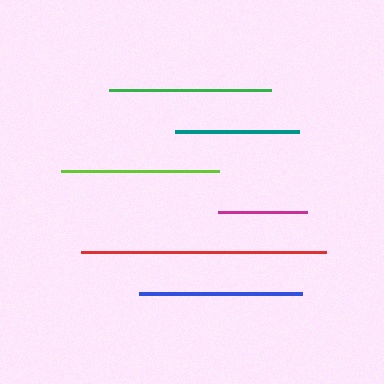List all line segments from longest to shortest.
From longest to shortest: red, blue, green, lime, teal, magenta.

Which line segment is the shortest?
The magenta line is the shortest at approximately 89 pixels.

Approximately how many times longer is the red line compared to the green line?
The red line is approximately 1.5 times the length of the green line.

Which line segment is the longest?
The red line is the longest at approximately 245 pixels.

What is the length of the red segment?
The red segment is approximately 245 pixels long.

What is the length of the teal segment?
The teal segment is approximately 124 pixels long.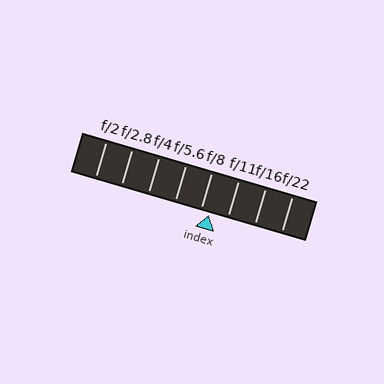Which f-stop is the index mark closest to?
The index mark is closest to f/8.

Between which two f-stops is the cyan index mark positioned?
The index mark is between f/8 and f/11.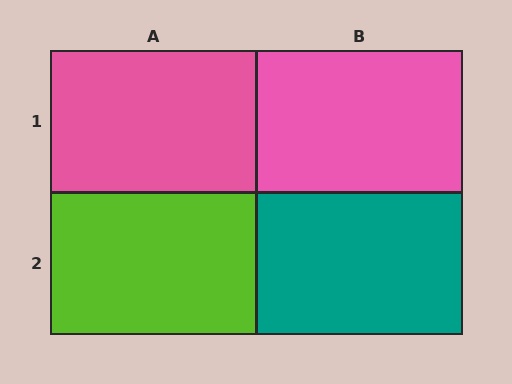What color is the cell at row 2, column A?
Lime.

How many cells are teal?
1 cell is teal.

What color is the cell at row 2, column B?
Teal.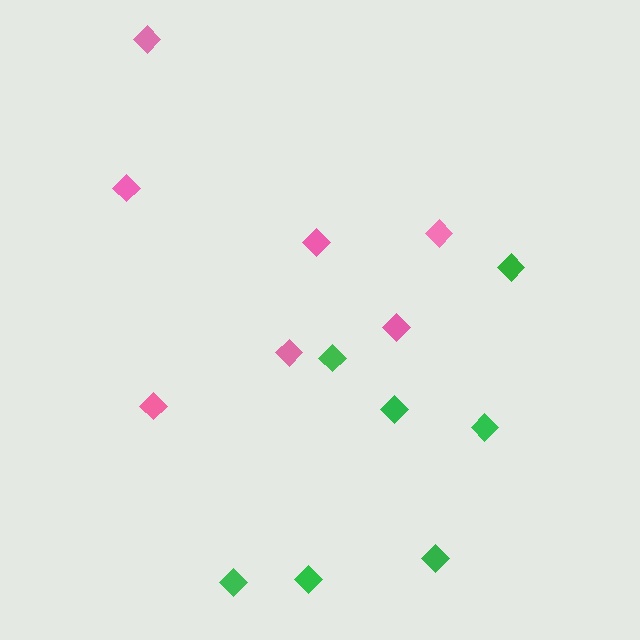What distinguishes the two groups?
There are 2 groups: one group of pink diamonds (7) and one group of green diamonds (7).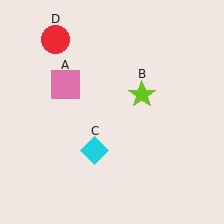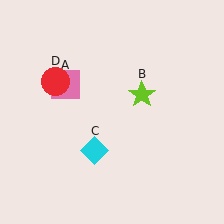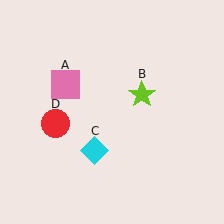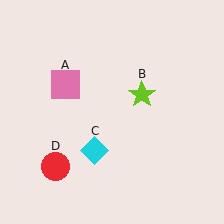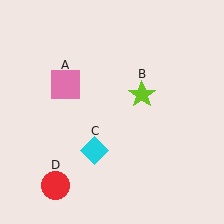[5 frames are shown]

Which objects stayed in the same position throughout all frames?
Pink square (object A) and lime star (object B) and cyan diamond (object C) remained stationary.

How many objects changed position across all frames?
1 object changed position: red circle (object D).